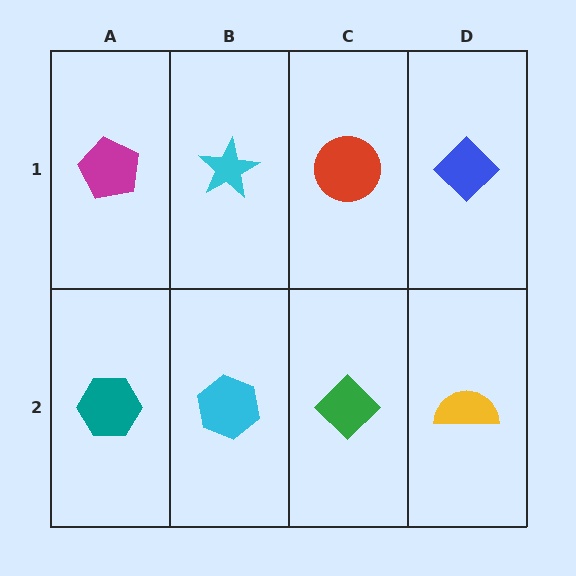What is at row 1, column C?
A red circle.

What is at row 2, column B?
A cyan hexagon.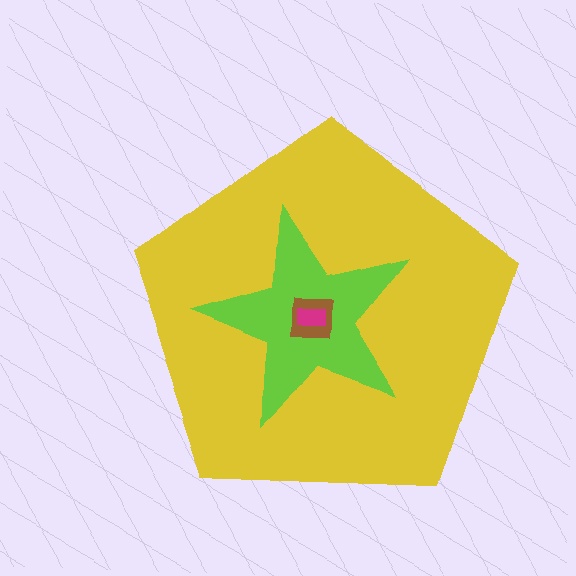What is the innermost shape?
The magenta rectangle.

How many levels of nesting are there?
4.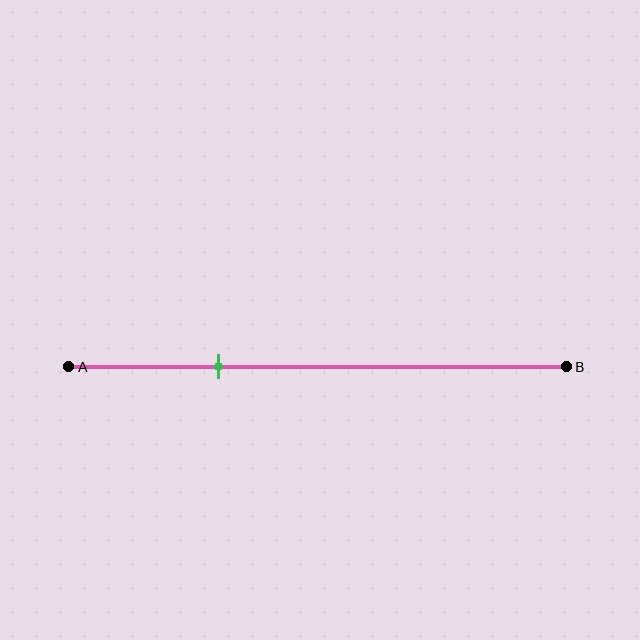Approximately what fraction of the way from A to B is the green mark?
The green mark is approximately 30% of the way from A to B.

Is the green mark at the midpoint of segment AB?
No, the mark is at about 30% from A, not at the 50% midpoint.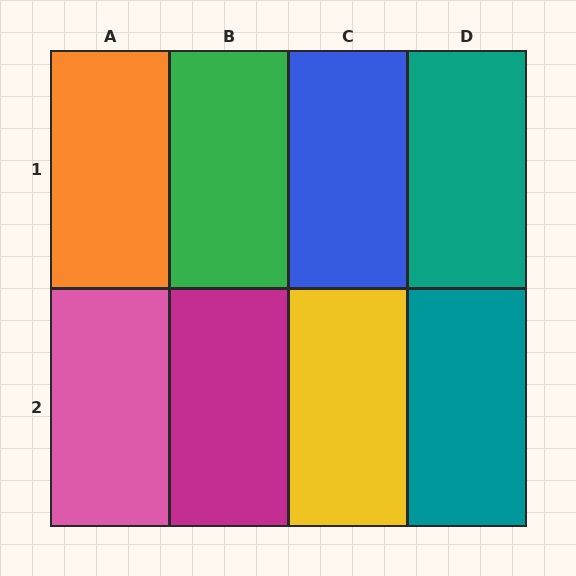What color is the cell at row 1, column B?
Green.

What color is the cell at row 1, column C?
Blue.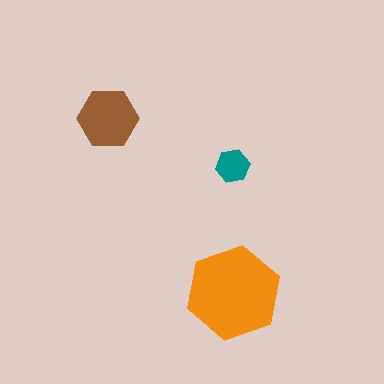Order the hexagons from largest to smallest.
the orange one, the brown one, the teal one.